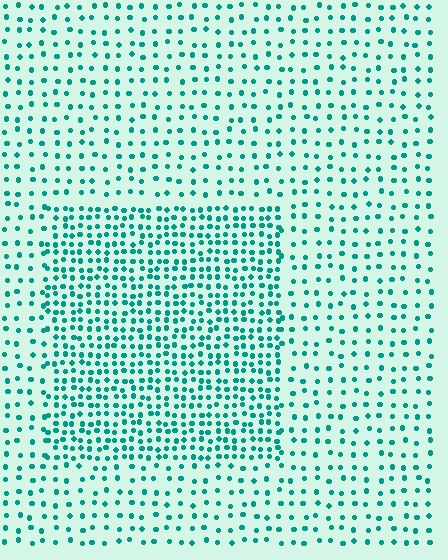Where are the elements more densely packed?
The elements are more densely packed inside the rectangle boundary.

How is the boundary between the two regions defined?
The boundary is defined by a change in element density (approximately 2.1x ratio). All elements are the same color, size, and shape.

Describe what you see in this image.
The image contains small teal elements arranged at two different densities. A rectangle-shaped region is visible where the elements are more densely packed than the surrounding area.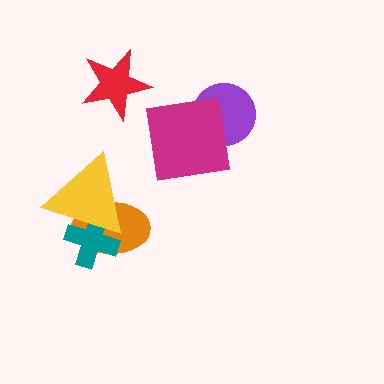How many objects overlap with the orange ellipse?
2 objects overlap with the orange ellipse.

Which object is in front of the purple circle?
The magenta square is in front of the purple circle.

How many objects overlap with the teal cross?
2 objects overlap with the teal cross.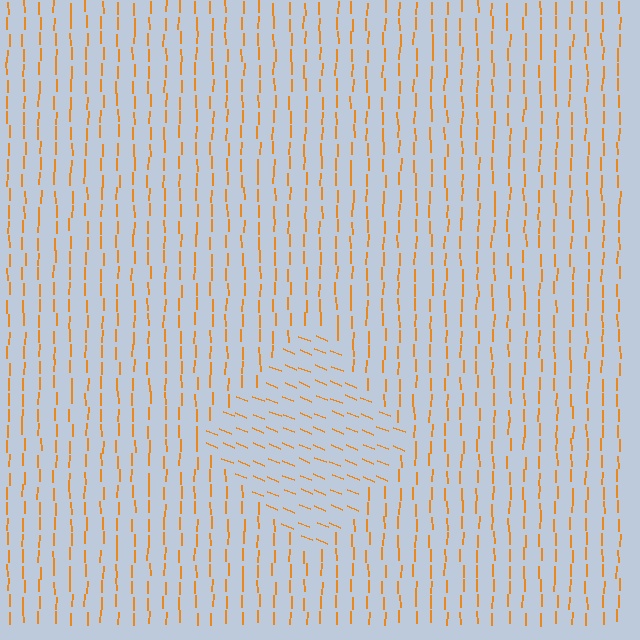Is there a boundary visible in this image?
Yes, there is a texture boundary formed by a change in line orientation.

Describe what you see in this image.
The image is filled with small orange line segments. A diamond region in the image has lines oriented differently from the surrounding lines, creating a visible texture boundary.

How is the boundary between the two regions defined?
The boundary is defined purely by a change in line orientation (approximately 68 degrees difference). All lines are the same color and thickness.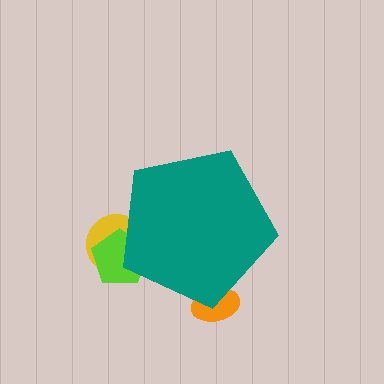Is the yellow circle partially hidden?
Yes, the yellow circle is partially hidden behind the teal pentagon.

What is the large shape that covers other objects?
A teal pentagon.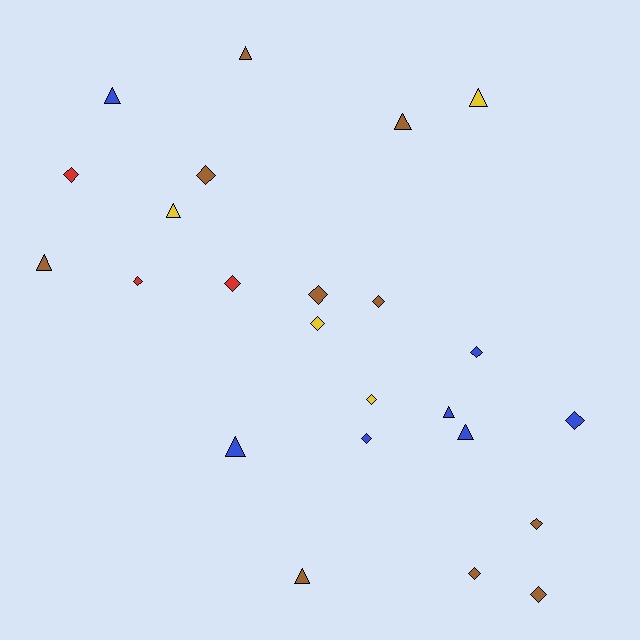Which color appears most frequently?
Brown, with 10 objects.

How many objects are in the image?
There are 24 objects.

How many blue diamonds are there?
There are 3 blue diamonds.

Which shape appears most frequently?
Diamond, with 14 objects.